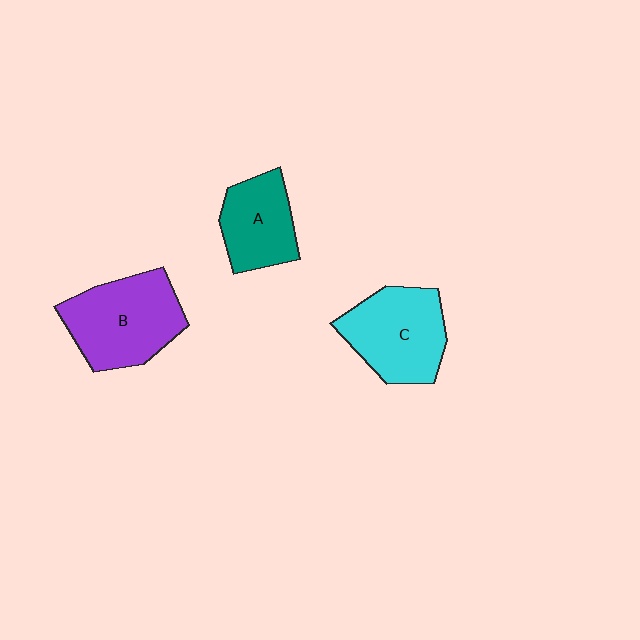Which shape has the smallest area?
Shape A (teal).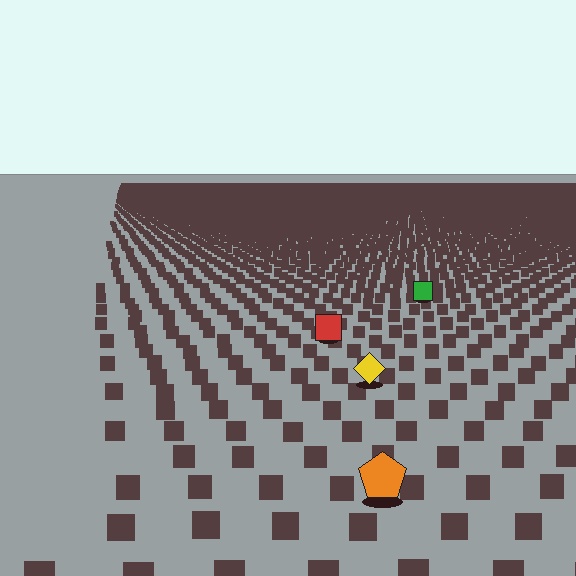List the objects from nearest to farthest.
From nearest to farthest: the orange pentagon, the yellow diamond, the red square, the green square.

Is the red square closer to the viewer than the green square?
Yes. The red square is closer — you can tell from the texture gradient: the ground texture is coarser near it.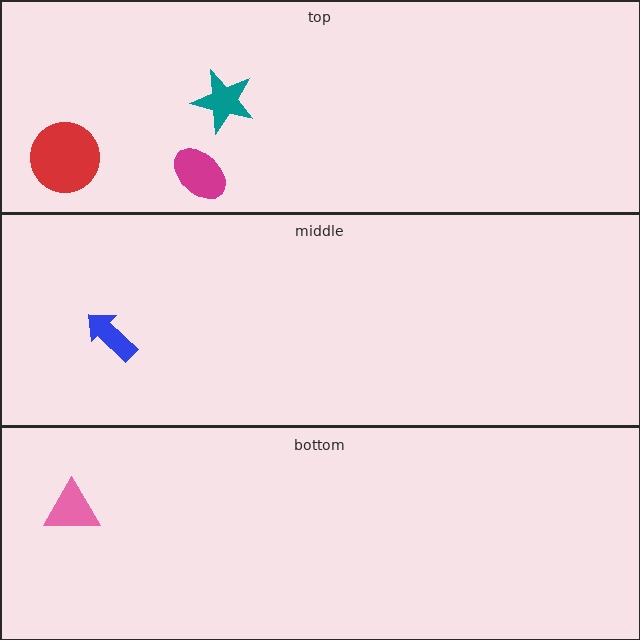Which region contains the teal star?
The top region.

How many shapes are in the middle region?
1.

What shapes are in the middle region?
The blue arrow.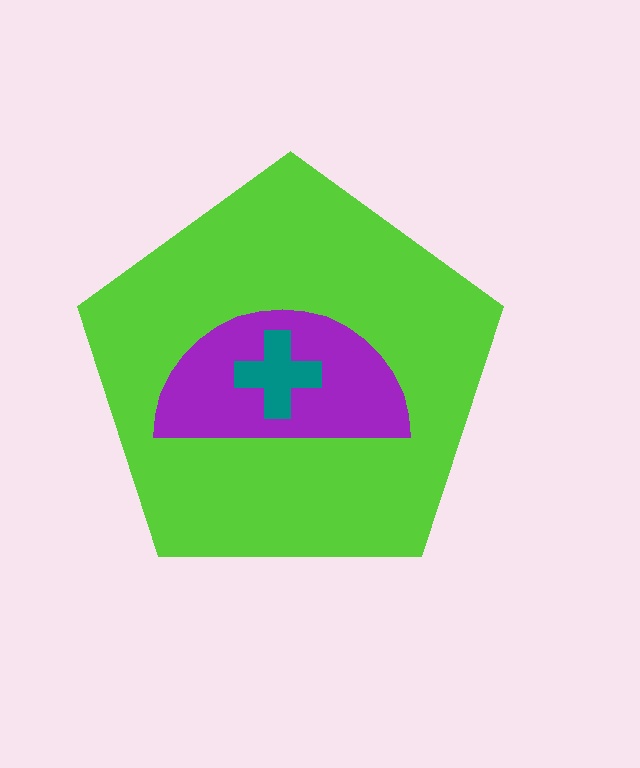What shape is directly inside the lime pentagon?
The purple semicircle.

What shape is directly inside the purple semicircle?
The teal cross.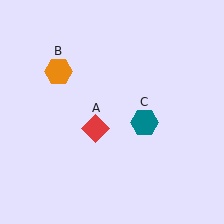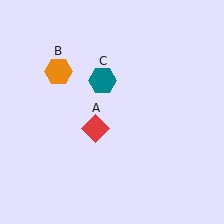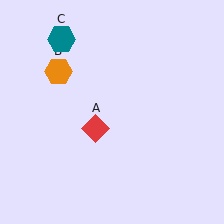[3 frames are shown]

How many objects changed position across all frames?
1 object changed position: teal hexagon (object C).